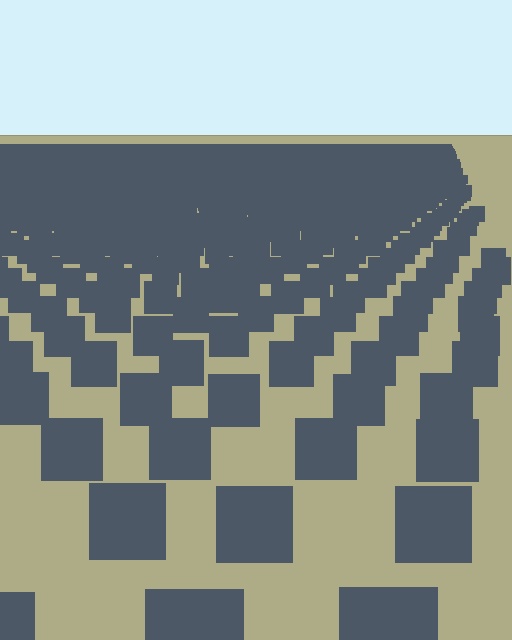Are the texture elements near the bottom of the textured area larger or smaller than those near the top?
Larger. Near the bottom, elements are closer to the viewer and appear at a bigger on-screen size.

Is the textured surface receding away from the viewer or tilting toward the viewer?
The surface is receding away from the viewer. Texture elements get smaller and denser toward the top.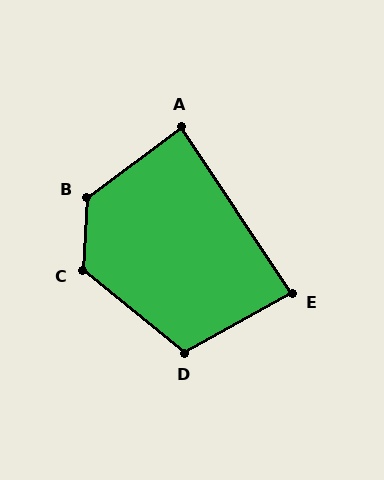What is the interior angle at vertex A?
Approximately 87 degrees (approximately right).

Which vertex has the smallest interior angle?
E, at approximately 85 degrees.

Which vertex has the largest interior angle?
B, at approximately 130 degrees.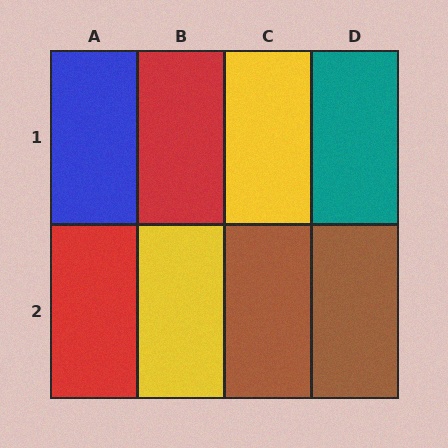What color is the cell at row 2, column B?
Yellow.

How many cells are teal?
1 cell is teal.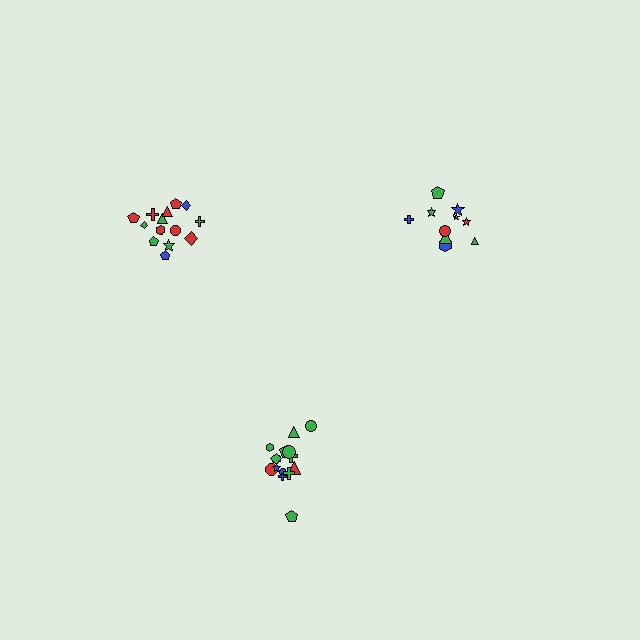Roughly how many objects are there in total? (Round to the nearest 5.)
Roughly 40 objects in total.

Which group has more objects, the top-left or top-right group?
The top-left group.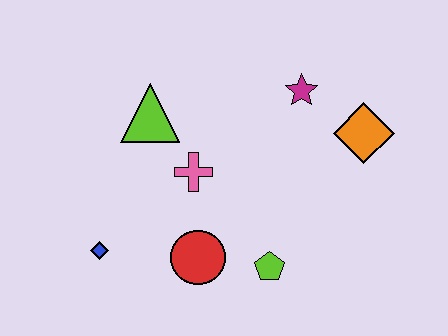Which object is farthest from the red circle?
The orange diamond is farthest from the red circle.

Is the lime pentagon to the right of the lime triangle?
Yes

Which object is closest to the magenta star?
The orange diamond is closest to the magenta star.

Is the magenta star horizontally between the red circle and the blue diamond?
No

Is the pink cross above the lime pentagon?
Yes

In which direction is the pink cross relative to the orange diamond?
The pink cross is to the left of the orange diamond.